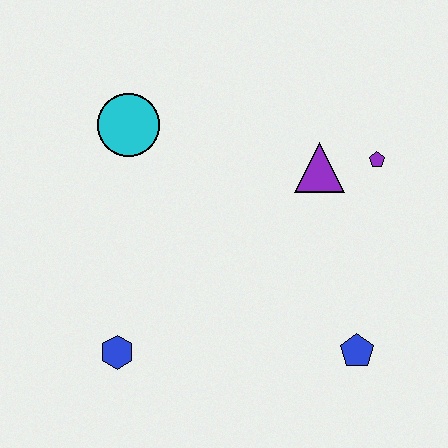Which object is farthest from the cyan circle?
The blue pentagon is farthest from the cyan circle.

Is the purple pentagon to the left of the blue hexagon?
No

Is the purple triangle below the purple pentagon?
Yes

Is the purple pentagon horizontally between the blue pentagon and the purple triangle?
No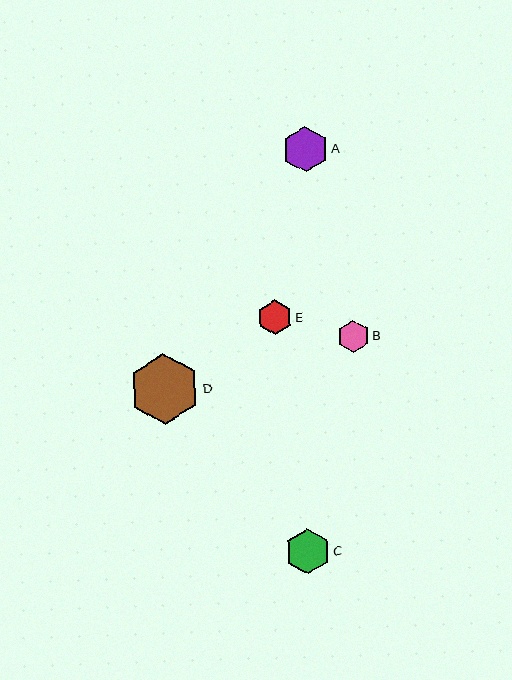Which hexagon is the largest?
Hexagon D is the largest with a size of approximately 71 pixels.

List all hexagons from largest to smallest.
From largest to smallest: D, A, C, E, B.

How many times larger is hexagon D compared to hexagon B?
Hexagon D is approximately 2.2 times the size of hexagon B.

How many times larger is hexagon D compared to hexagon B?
Hexagon D is approximately 2.2 times the size of hexagon B.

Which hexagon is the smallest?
Hexagon B is the smallest with a size of approximately 32 pixels.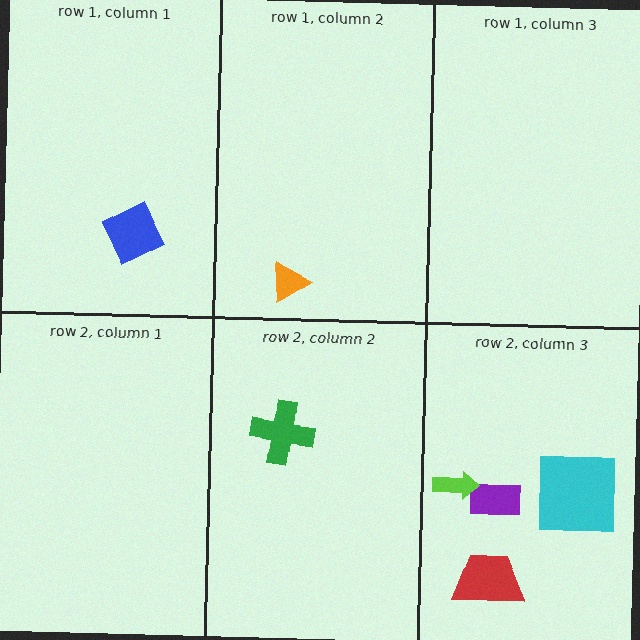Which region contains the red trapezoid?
The row 2, column 3 region.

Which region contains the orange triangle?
The row 1, column 2 region.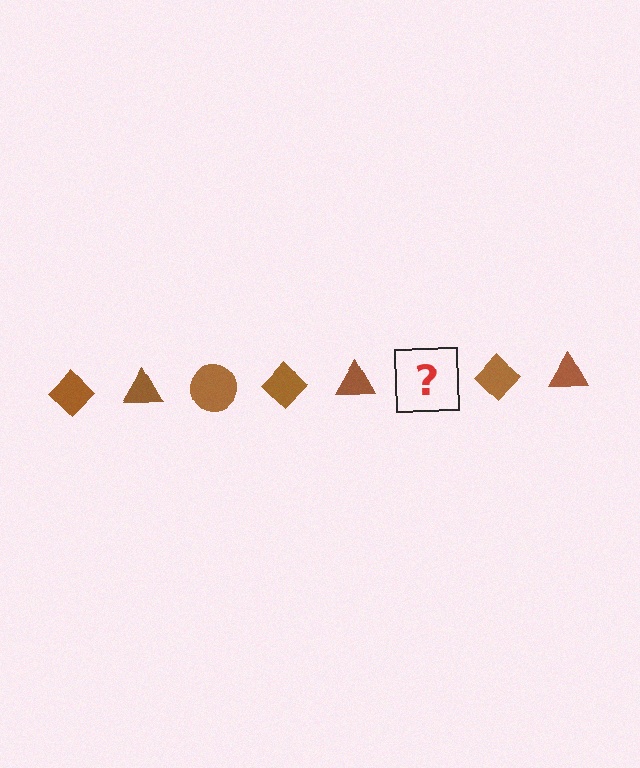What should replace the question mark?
The question mark should be replaced with a brown circle.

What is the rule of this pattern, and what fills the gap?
The rule is that the pattern cycles through diamond, triangle, circle shapes in brown. The gap should be filled with a brown circle.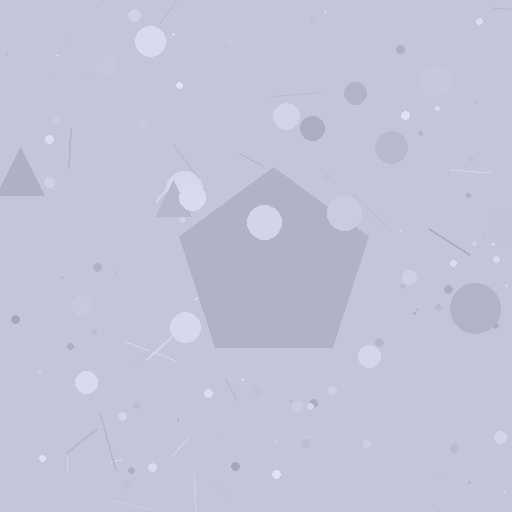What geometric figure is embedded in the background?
A pentagon is embedded in the background.